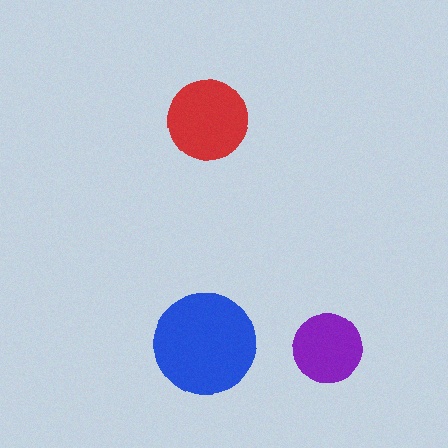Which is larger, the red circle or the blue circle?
The blue one.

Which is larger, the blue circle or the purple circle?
The blue one.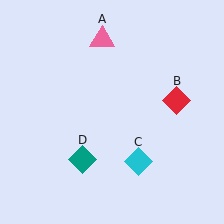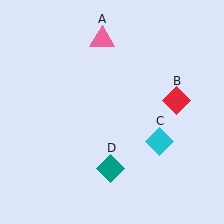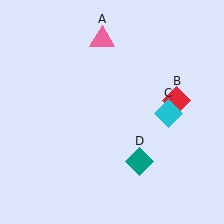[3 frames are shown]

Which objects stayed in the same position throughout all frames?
Pink triangle (object A) and red diamond (object B) remained stationary.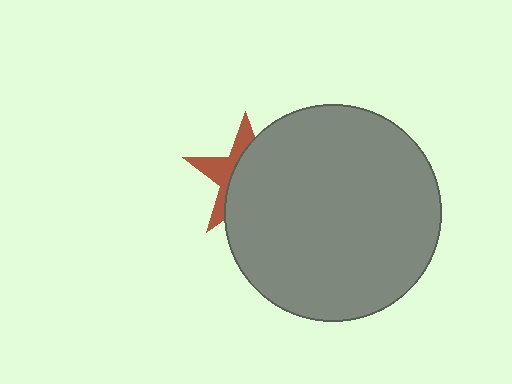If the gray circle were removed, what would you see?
You would see the complete brown star.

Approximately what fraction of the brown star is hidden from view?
Roughly 65% of the brown star is hidden behind the gray circle.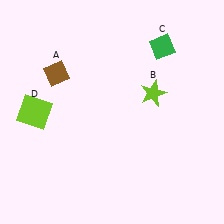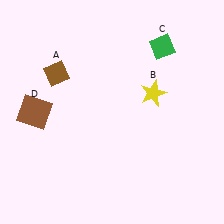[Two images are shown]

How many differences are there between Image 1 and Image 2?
There are 2 differences between the two images.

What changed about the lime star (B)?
In Image 1, B is lime. In Image 2, it changed to yellow.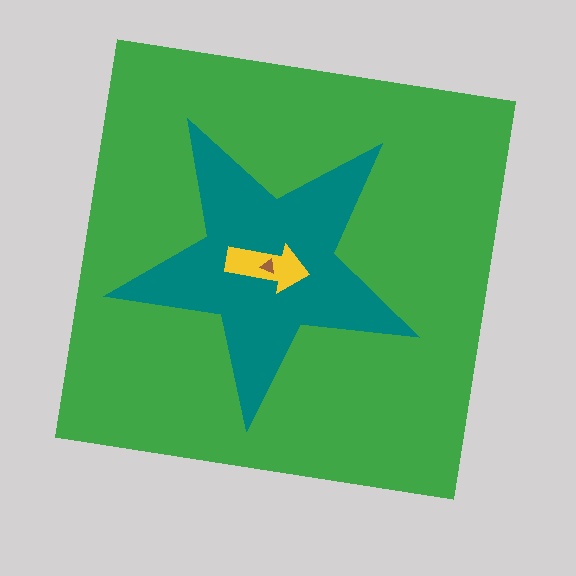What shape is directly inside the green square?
The teal star.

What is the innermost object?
The brown triangle.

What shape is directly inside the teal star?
The yellow arrow.